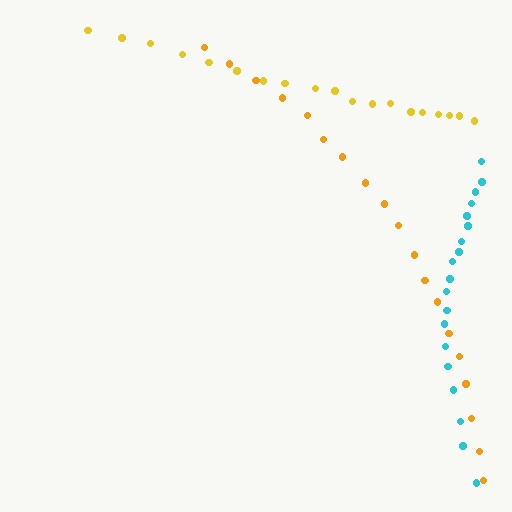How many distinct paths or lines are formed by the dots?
There are 3 distinct paths.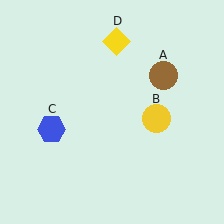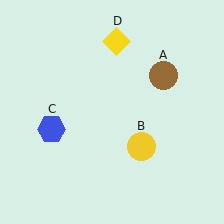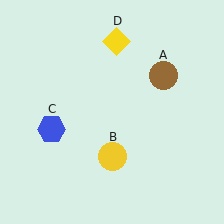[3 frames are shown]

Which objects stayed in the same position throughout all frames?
Brown circle (object A) and blue hexagon (object C) and yellow diamond (object D) remained stationary.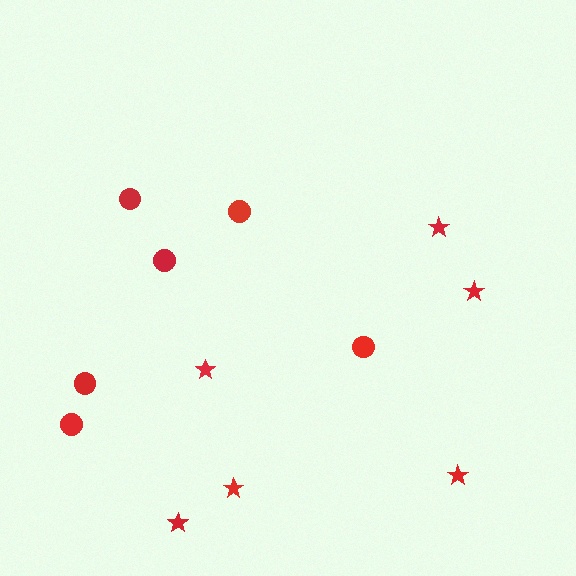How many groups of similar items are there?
There are 2 groups: one group of circles (6) and one group of stars (6).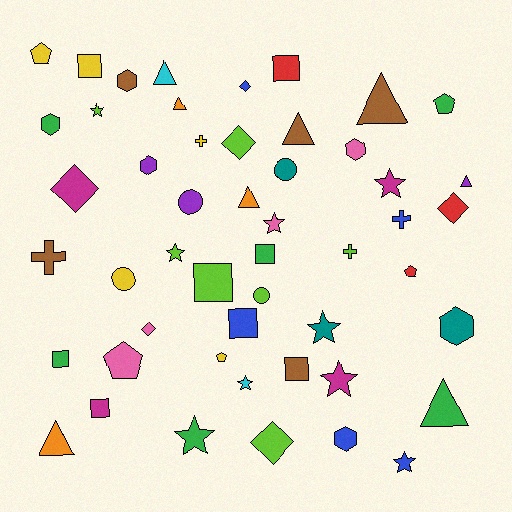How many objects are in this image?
There are 50 objects.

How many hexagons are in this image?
There are 6 hexagons.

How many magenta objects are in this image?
There are 4 magenta objects.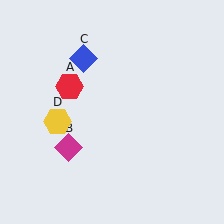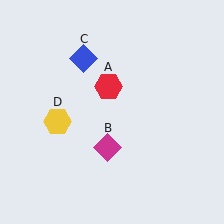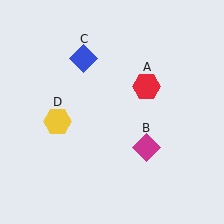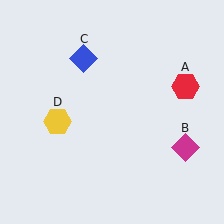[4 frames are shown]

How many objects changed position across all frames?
2 objects changed position: red hexagon (object A), magenta diamond (object B).